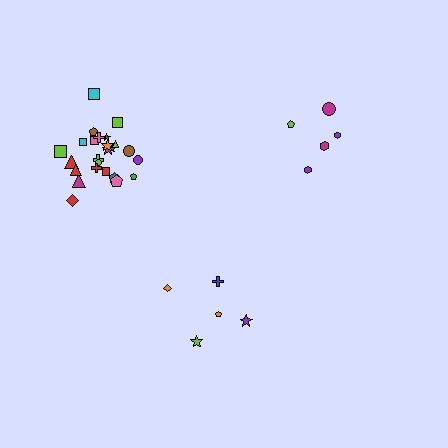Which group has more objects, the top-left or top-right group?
The top-left group.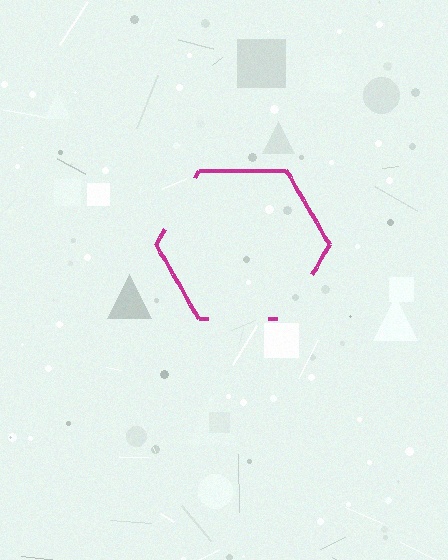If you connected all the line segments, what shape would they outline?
They would outline a hexagon.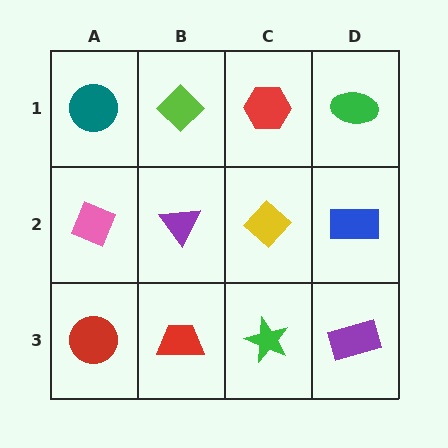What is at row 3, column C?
A green star.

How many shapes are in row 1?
4 shapes.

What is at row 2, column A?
A pink diamond.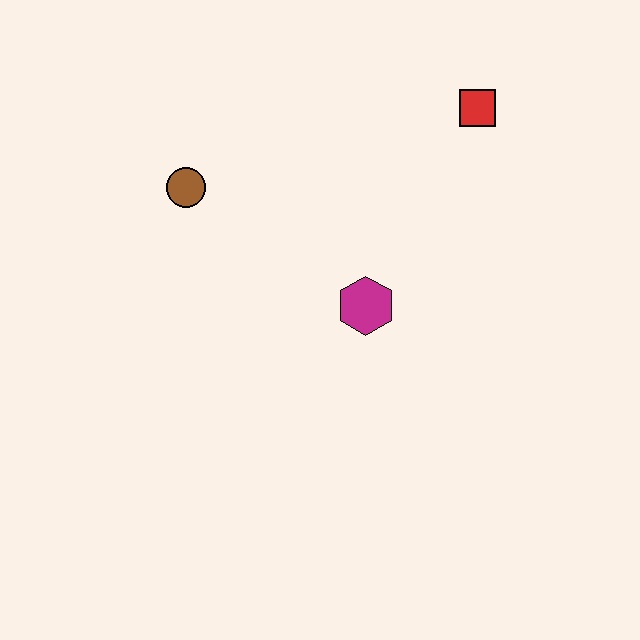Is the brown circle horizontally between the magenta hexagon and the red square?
No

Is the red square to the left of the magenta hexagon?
No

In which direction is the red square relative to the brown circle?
The red square is to the right of the brown circle.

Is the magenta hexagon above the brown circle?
No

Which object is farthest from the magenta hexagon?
The red square is farthest from the magenta hexagon.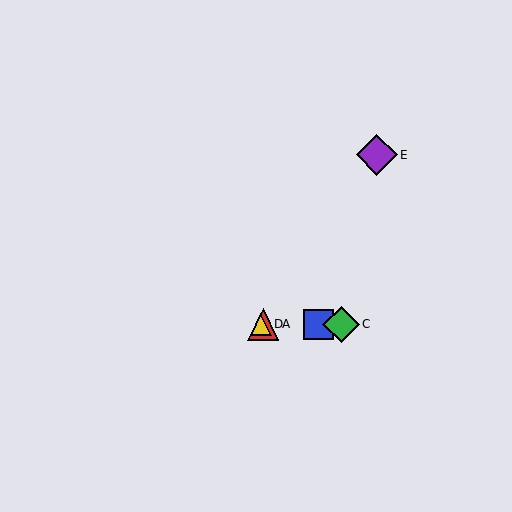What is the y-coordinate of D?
Object D is at y≈324.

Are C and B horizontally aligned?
Yes, both are at y≈324.